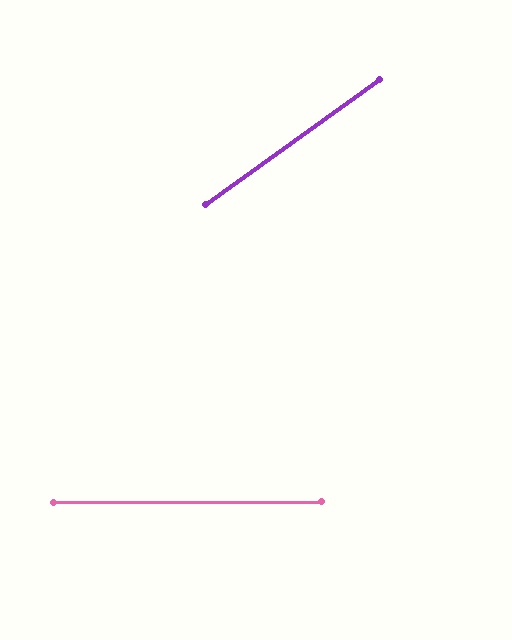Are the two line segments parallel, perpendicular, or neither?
Neither parallel nor perpendicular — they differ by about 36°.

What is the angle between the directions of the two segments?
Approximately 36 degrees.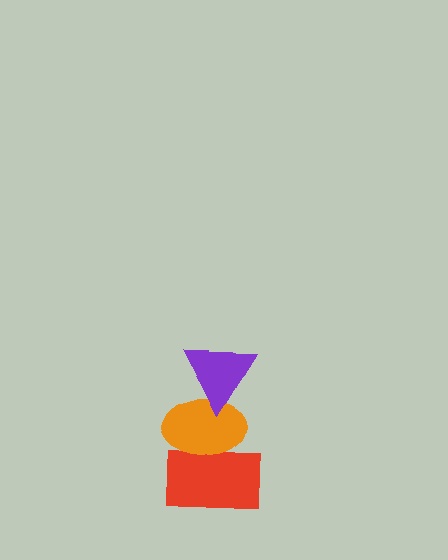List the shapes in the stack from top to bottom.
From top to bottom: the purple triangle, the orange ellipse, the red rectangle.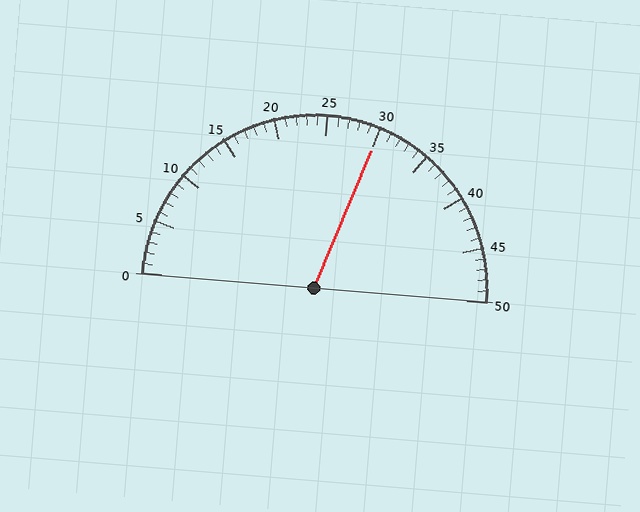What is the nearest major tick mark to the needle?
The nearest major tick mark is 30.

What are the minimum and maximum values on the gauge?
The gauge ranges from 0 to 50.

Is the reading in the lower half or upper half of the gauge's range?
The reading is in the upper half of the range (0 to 50).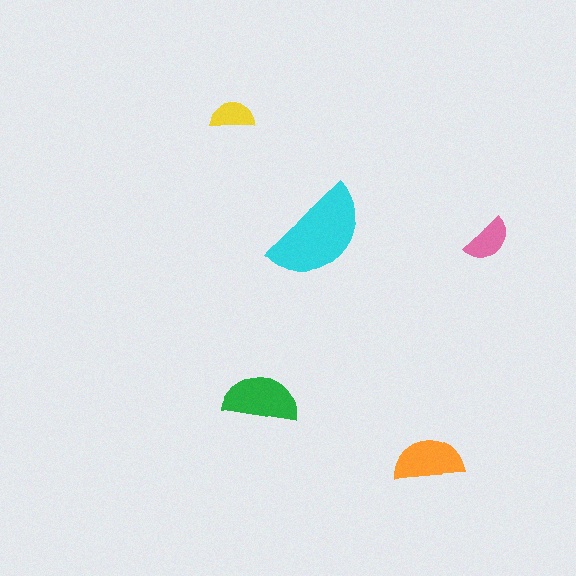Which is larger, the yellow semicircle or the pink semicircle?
The pink one.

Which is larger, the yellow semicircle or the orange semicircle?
The orange one.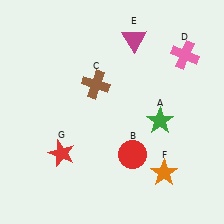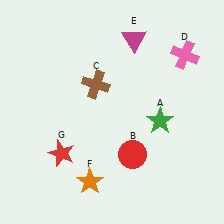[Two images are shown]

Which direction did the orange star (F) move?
The orange star (F) moved left.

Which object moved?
The orange star (F) moved left.